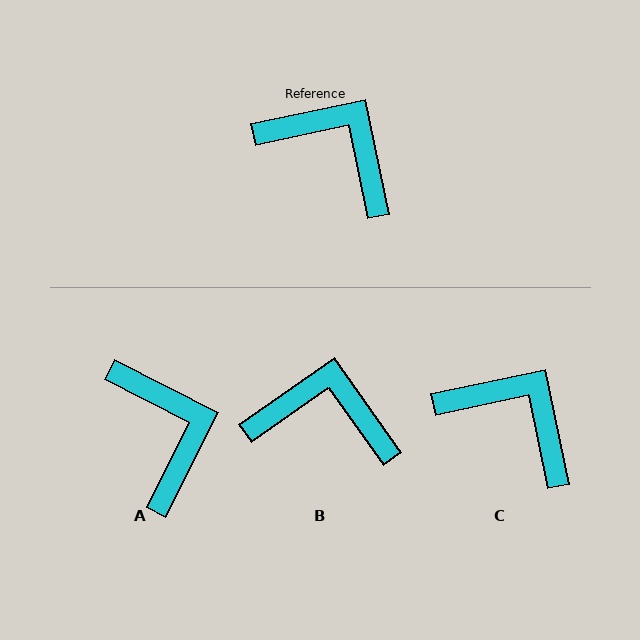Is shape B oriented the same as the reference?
No, it is off by about 23 degrees.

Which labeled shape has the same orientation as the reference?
C.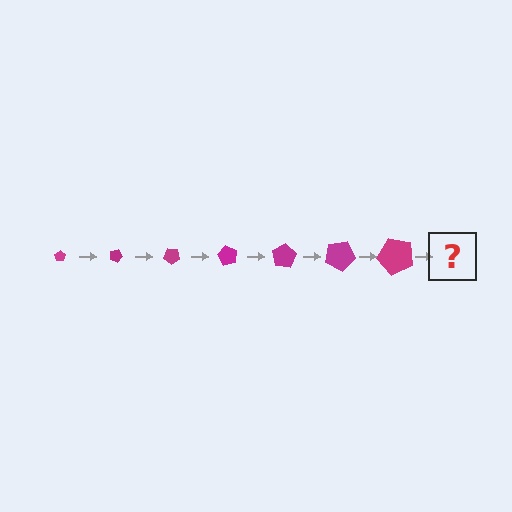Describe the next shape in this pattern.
It should be a pentagon, larger than the previous one and rotated 140 degrees from the start.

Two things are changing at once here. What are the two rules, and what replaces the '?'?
The two rules are that the pentagon grows larger each step and it rotates 20 degrees each step. The '?' should be a pentagon, larger than the previous one and rotated 140 degrees from the start.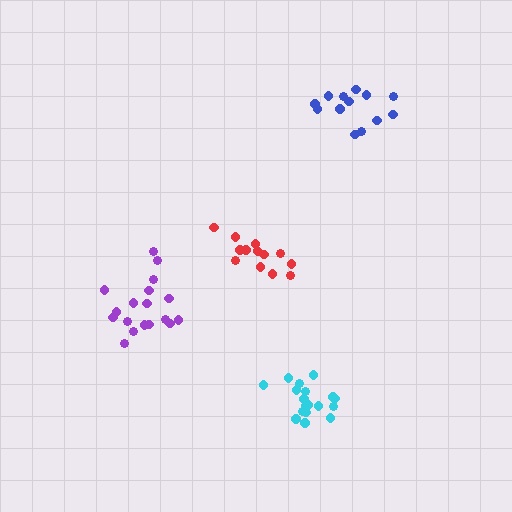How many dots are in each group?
Group 1: 18 dots, Group 2: 13 dots, Group 3: 13 dots, Group 4: 18 dots (62 total).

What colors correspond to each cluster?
The clusters are colored: purple, red, blue, cyan.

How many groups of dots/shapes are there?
There are 4 groups.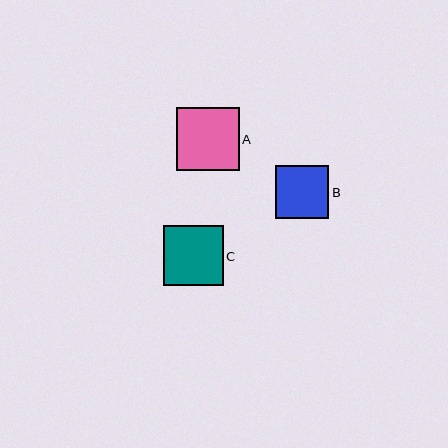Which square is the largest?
Square A is the largest with a size of approximately 62 pixels.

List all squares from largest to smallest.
From largest to smallest: A, C, B.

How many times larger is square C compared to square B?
Square C is approximately 1.1 times the size of square B.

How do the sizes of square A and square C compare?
Square A and square C are approximately the same size.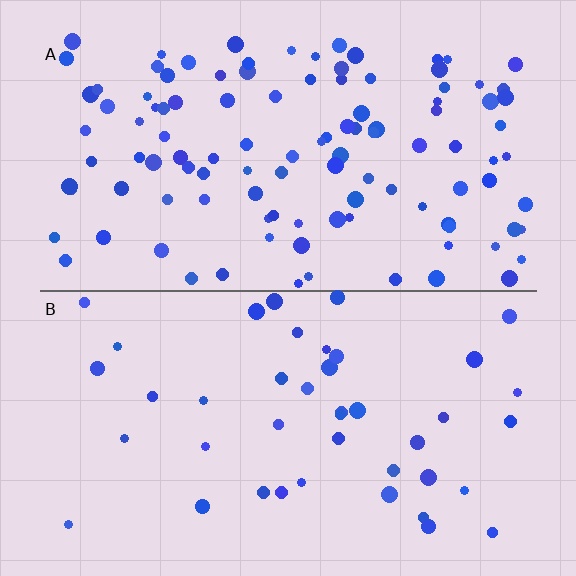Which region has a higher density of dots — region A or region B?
A (the top).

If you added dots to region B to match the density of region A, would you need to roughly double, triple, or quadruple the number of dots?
Approximately triple.